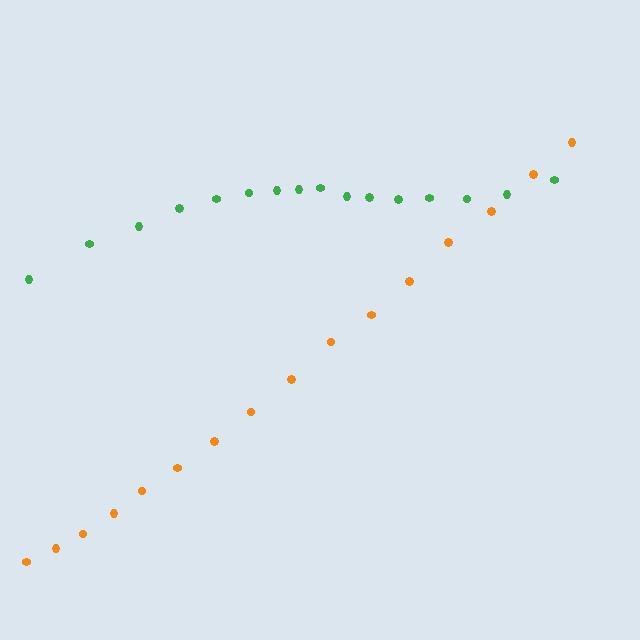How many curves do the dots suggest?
There are 2 distinct paths.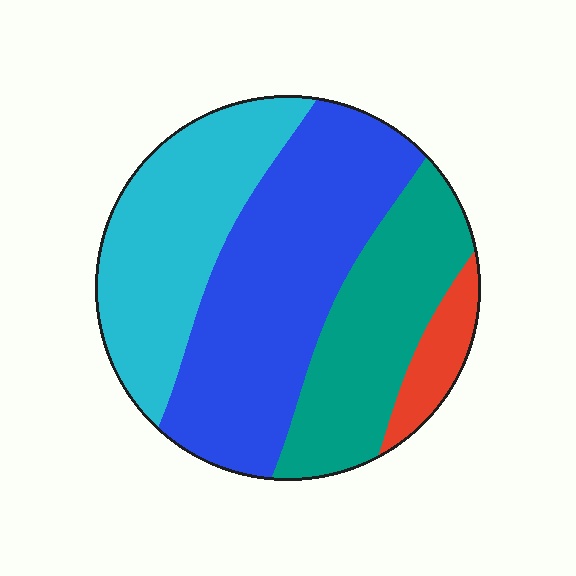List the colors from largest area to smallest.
From largest to smallest: blue, cyan, teal, red.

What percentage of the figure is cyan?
Cyan takes up between a quarter and a half of the figure.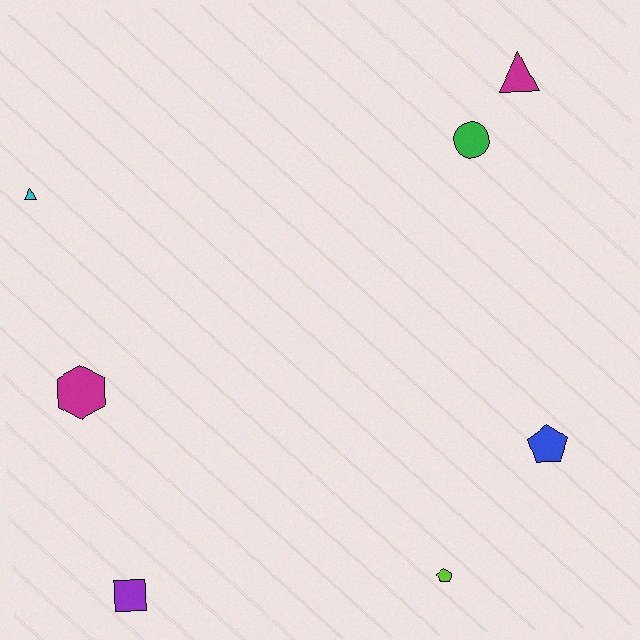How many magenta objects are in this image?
There are 2 magenta objects.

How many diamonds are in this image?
There are no diamonds.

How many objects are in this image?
There are 7 objects.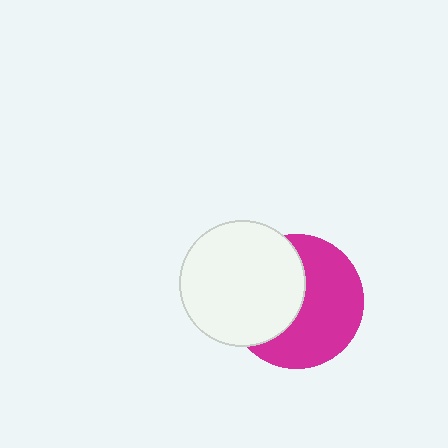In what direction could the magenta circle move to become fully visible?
The magenta circle could move right. That would shift it out from behind the white circle entirely.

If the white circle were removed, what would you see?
You would see the complete magenta circle.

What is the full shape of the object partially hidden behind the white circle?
The partially hidden object is a magenta circle.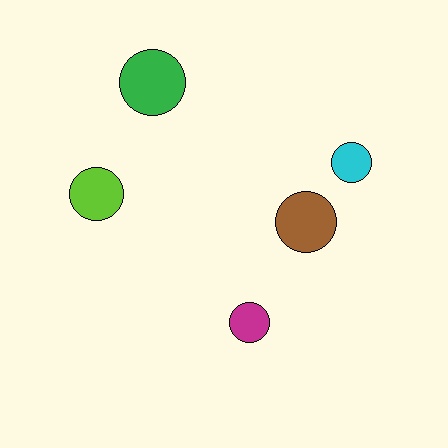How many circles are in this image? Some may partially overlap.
There are 5 circles.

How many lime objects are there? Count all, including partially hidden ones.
There is 1 lime object.